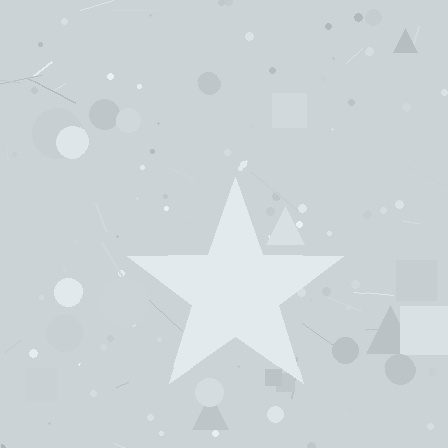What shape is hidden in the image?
A star is hidden in the image.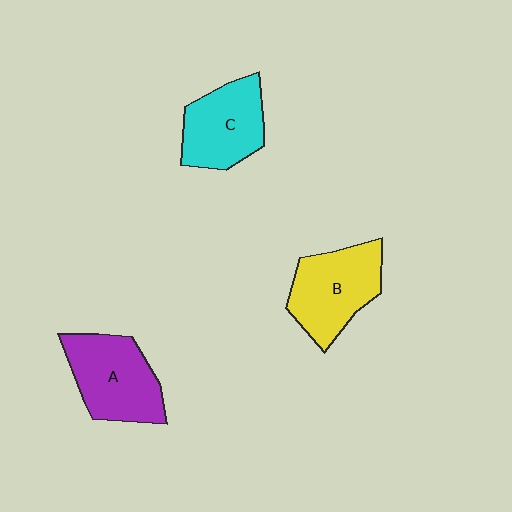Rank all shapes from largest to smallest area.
From largest to smallest: A (purple), B (yellow), C (cyan).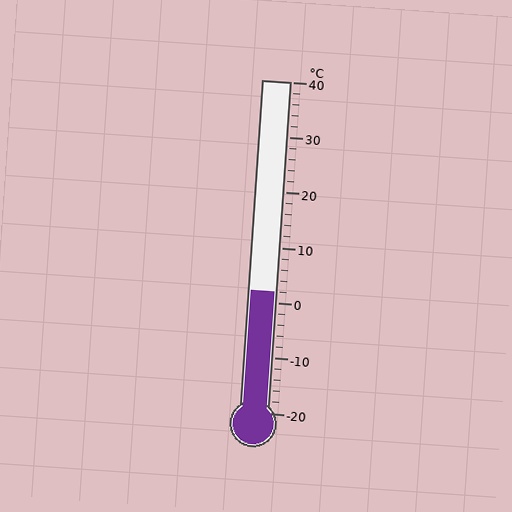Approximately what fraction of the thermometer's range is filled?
The thermometer is filled to approximately 35% of its range.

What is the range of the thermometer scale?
The thermometer scale ranges from -20°C to 40°C.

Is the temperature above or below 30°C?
The temperature is below 30°C.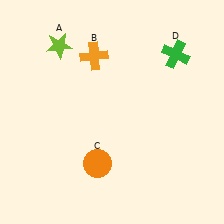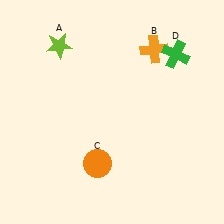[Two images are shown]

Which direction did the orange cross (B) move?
The orange cross (B) moved right.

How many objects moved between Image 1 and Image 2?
1 object moved between the two images.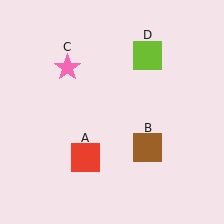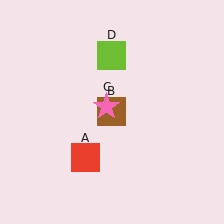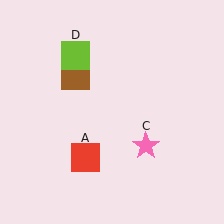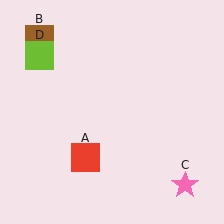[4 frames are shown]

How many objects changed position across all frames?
3 objects changed position: brown square (object B), pink star (object C), lime square (object D).